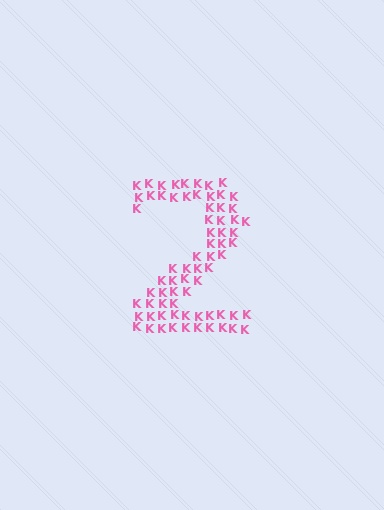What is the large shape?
The large shape is the digit 2.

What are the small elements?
The small elements are letter K's.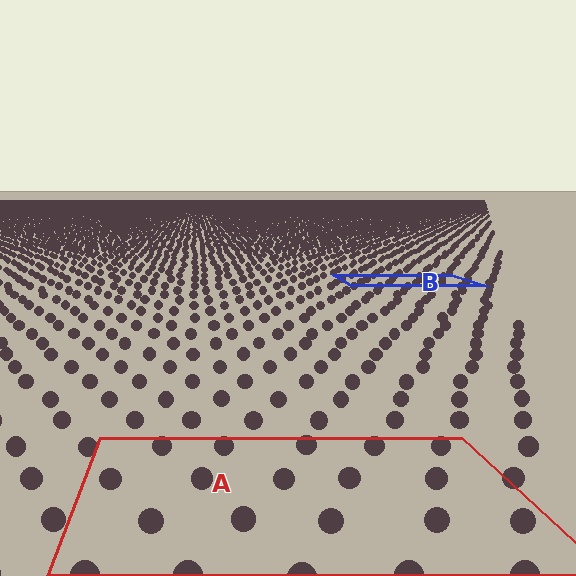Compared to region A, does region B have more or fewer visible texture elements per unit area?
Region B has more texture elements per unit area — they are packed more densely because it is farther away.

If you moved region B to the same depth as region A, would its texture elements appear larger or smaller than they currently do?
They would appear larger. At a closer depth, the same texture elements are projected at a bigger on-screen size.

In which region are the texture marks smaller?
The texture marks are smaller in region B, because it is farther away.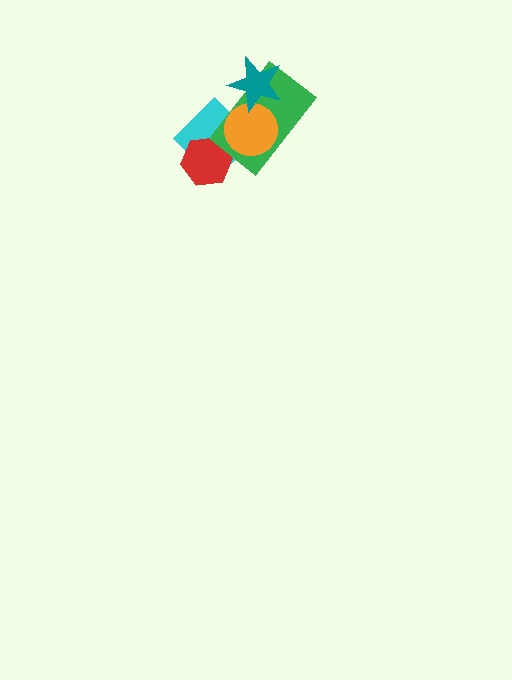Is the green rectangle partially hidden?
Yes, it is partially covered by another shape.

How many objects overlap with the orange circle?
3 objects overlap with the orange circle.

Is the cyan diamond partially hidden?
Yes, it is partially covered by another shape.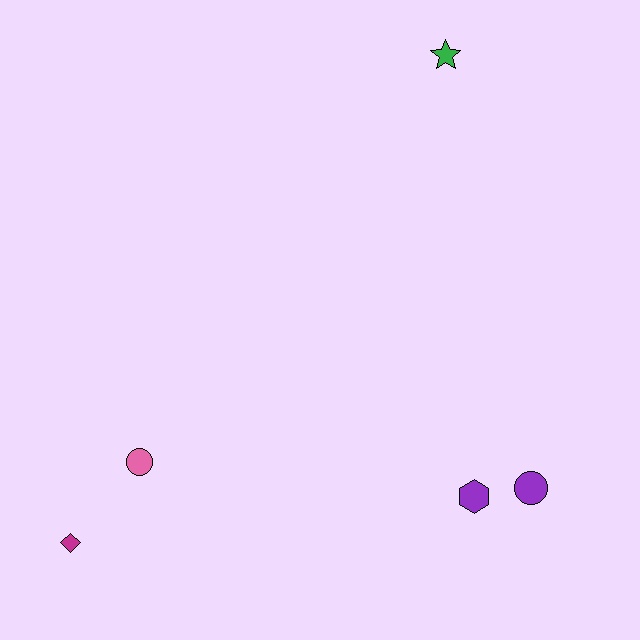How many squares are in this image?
There are no squares.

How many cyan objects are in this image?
There are no cyan objects.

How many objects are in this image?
There are 5 objects.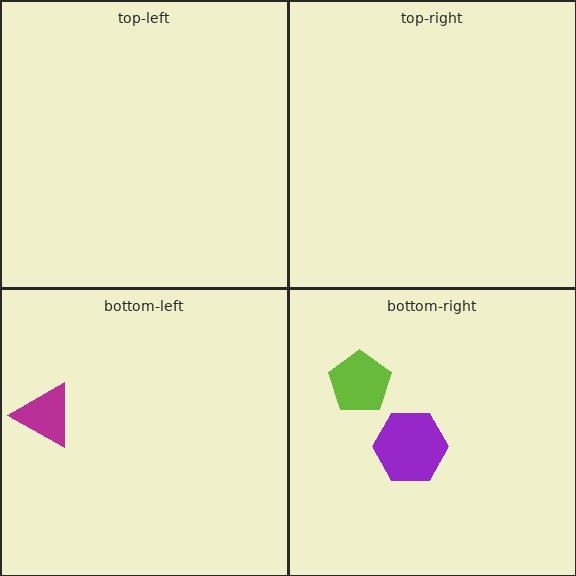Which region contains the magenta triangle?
The bottom-left region.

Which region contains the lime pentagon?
The bottom-right region.